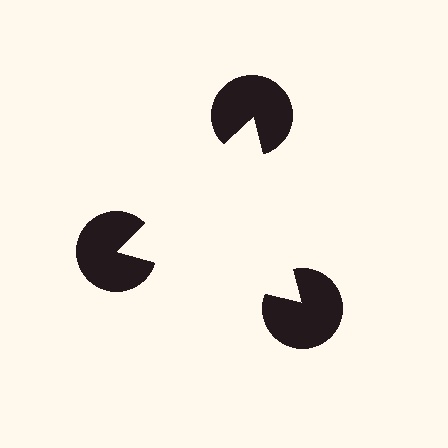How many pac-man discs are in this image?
There are 3 — one at each vertex of the illusory triangle.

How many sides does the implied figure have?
3 sides.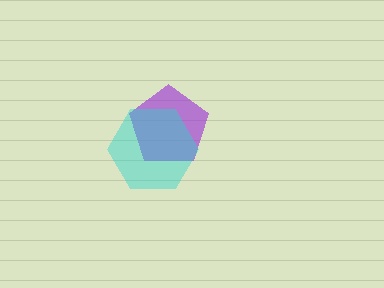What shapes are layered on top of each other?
The layered shapes are: a purple pentagon, a cyan hexagon.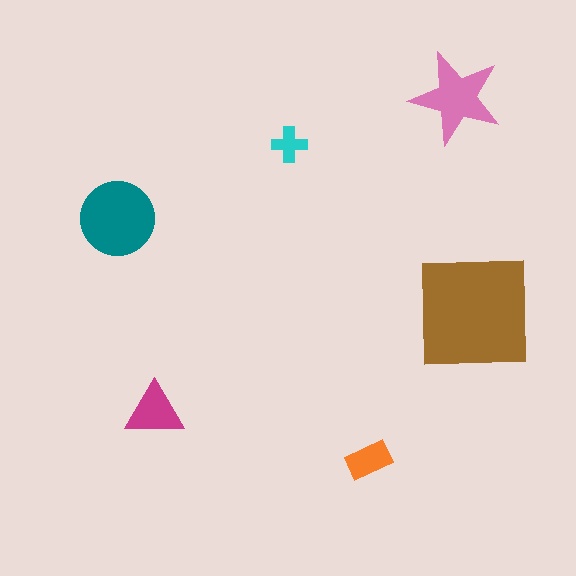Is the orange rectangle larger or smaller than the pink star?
Smaller.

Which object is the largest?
The brown square.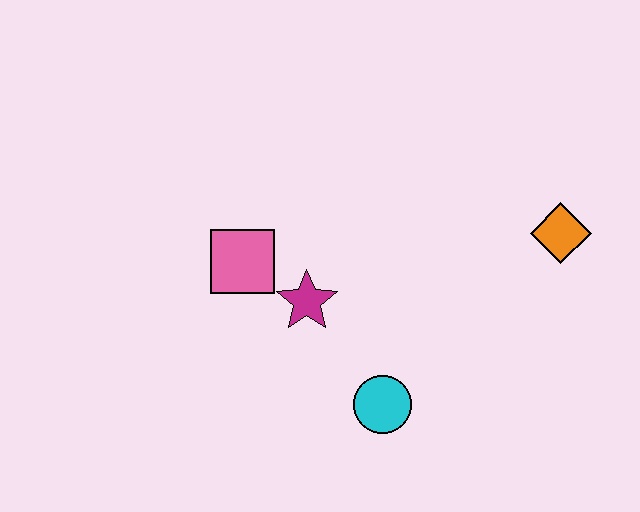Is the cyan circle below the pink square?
Yes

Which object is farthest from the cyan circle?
The orange diamond is farthest from the cyan circle.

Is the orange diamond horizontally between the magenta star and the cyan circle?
No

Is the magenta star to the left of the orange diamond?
Yes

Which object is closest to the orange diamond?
The cyan circle is closest to the orange diamond.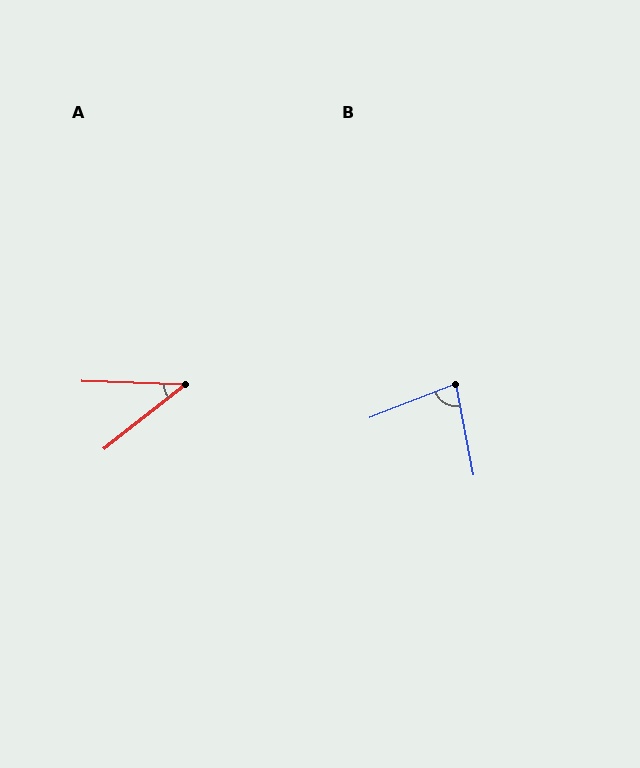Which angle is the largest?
B, at approximately 80 degrees.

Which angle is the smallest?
A, at approximately 41 degrees.